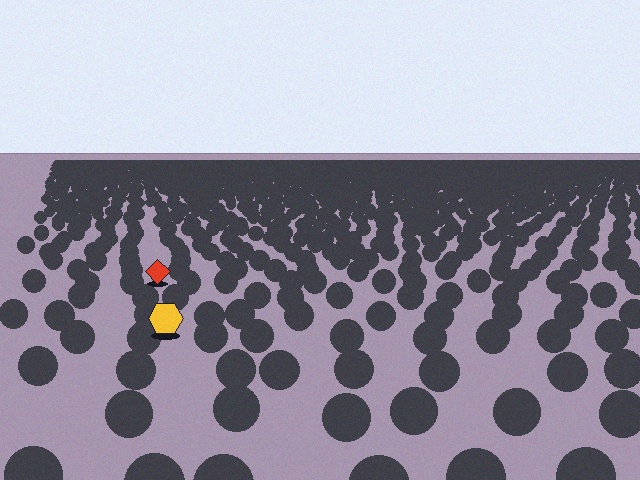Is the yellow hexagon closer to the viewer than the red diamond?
Yes. The yellow hexagon is closer — you can tell from the texture gradient: the ground texture is coarser near it.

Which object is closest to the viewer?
The yellow hexagon is closest. The texture marks near it are larger and more spread out.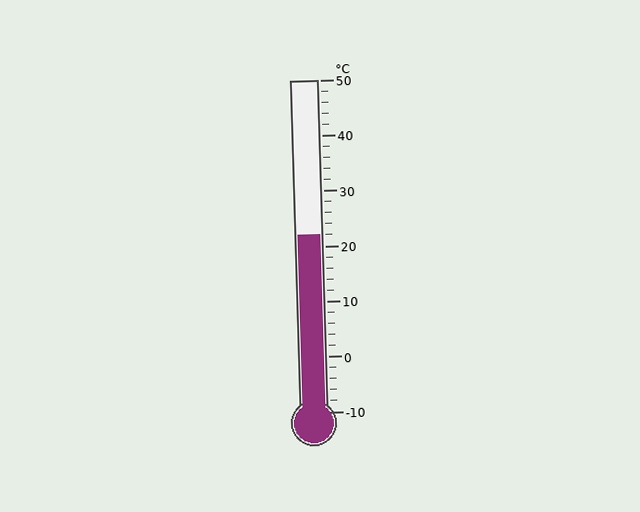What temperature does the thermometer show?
The thermometer shows approximately 22°C.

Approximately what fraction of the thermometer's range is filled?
The thermometer is filled to approximately 55% of its range.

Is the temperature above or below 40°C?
The temperature is below 40°C.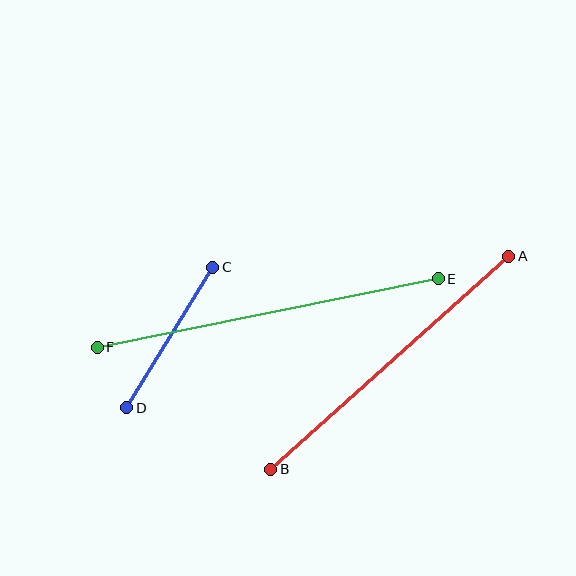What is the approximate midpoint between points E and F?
The midpoint is at approximately (268, 313) pixels.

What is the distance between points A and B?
The distance is approximately 320 pixels.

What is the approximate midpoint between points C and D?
The midpoint is at approximately (170, 338) pixels.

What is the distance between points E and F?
The distance is approximately 348 pixels.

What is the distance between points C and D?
The distance is approximately 165 pixels.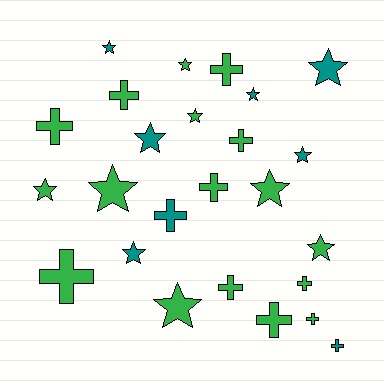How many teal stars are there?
There are 6 teal stars.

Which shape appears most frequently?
Star, with 13 objects.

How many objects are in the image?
There are 25 objects.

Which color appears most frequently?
Green, with 17 objects.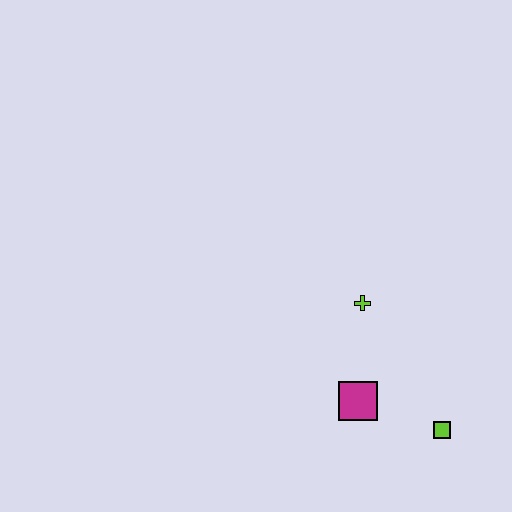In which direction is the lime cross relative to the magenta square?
The lime cross is above the magenta square.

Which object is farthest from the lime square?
The lime cross is farthest from the lime square.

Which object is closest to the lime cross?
The magenta square is closest to the lime cross.